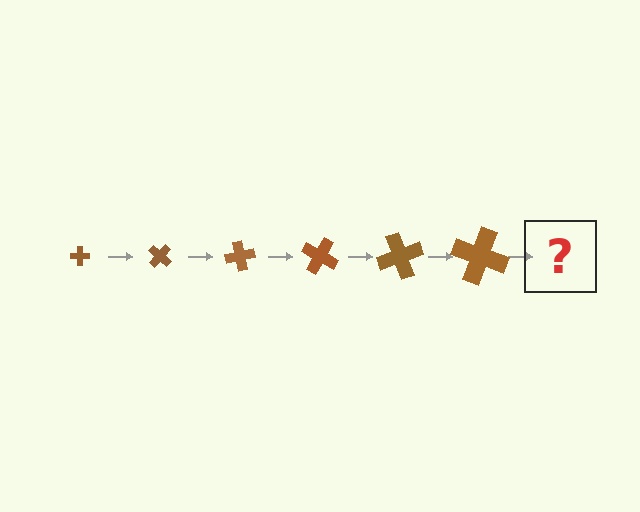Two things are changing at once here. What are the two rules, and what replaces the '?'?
The two rules are that the cross grows larger each step and it rotates 40 degrees each step. The '?' should be a cross, larger than the previous one and rotated 240 degrees from the start.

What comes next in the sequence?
The next element should be a cross, larger than the previous one and rotated 240 degrees from the start.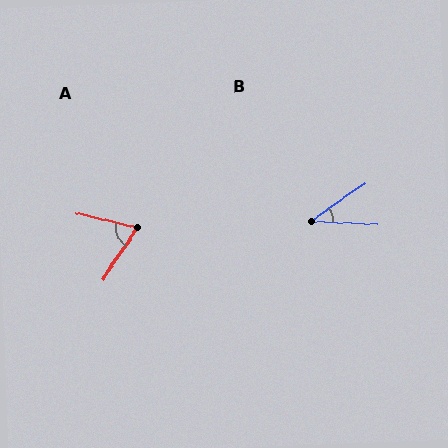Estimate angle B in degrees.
Approximately 38 degrees.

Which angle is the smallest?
B, at approximately 38 degrees.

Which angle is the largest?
A, at approximately 70 degrees.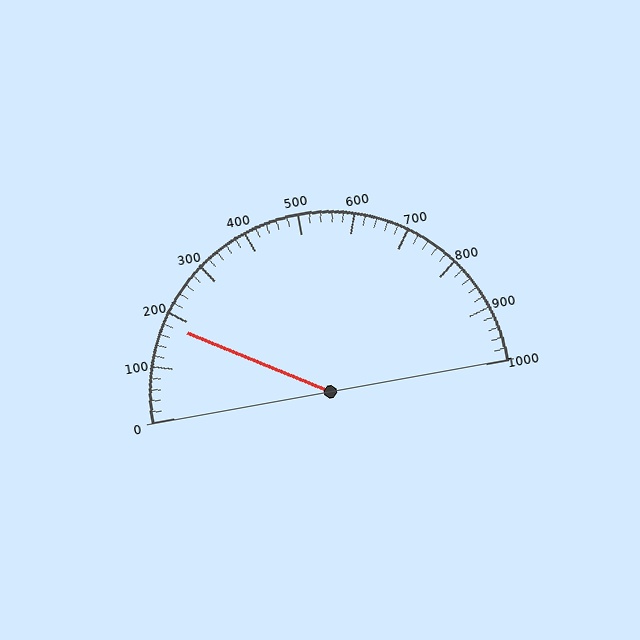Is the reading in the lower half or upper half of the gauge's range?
The reading is in the lower half of the range (0 to 1000).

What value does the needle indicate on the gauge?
The needle indicates approximately 180.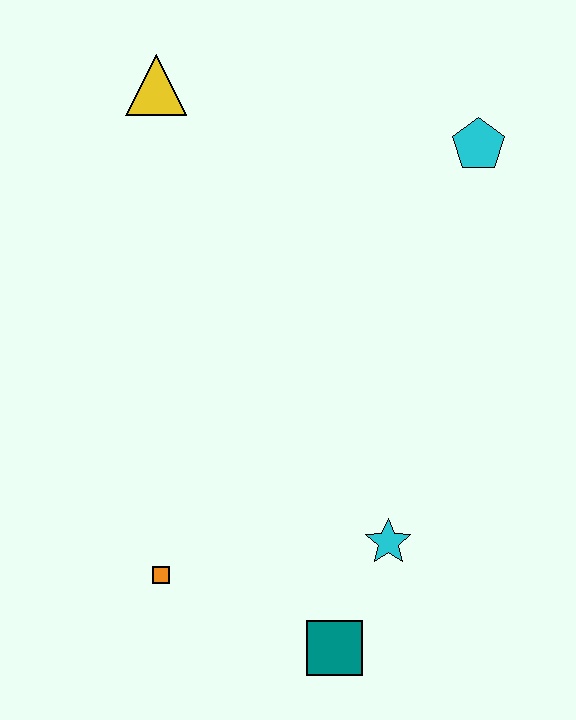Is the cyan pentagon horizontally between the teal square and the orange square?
No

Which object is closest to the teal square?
The cyan star is closest to the teal square.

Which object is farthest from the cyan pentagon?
The orange square is farthest from the cyan pentagon.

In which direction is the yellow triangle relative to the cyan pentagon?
The yellow triangle is to the left of the cyan pentagon.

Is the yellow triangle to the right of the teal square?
No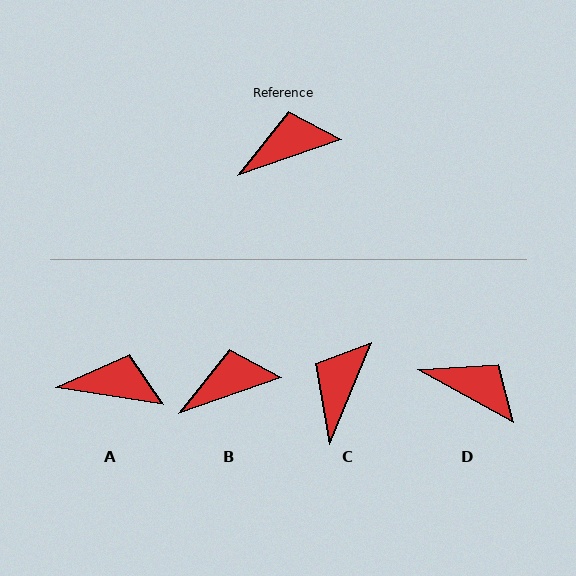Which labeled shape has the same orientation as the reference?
B.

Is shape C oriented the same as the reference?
No, it is off by about 48 degrees.